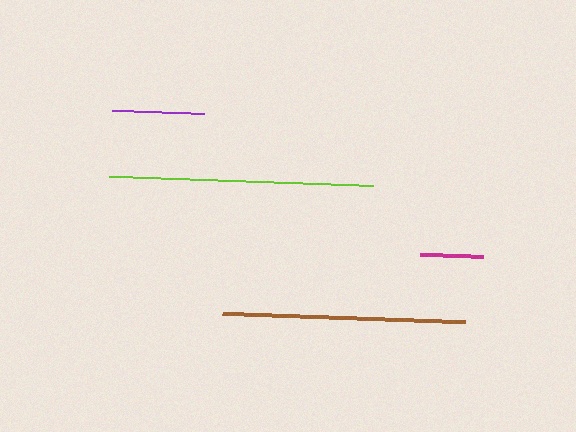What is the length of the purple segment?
The purple segment is approximately 91 pixels long.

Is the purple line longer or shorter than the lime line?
The lime line is longer than the purple line.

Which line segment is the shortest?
The magenta line is the shortest at approximately 62 pixels.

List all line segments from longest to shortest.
From longest to shortest: lime, brown, purple, magenta.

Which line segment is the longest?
The lime line is the longest at approximately 264 pixels.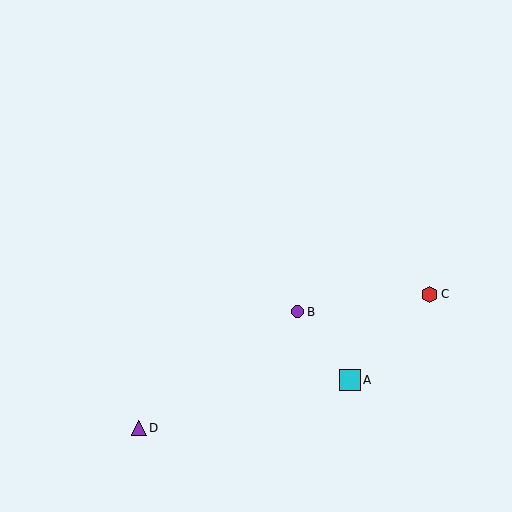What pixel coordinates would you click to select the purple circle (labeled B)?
Click at (298, 312) to select the purple circle B.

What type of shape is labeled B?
Shape B is a purple circle.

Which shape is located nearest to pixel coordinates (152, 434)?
The purple triangle (labeled D) at (139, 428) is nearest to that location.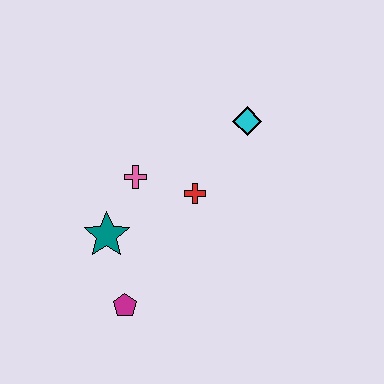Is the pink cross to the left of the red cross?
Yes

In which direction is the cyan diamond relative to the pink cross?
The cyan diamond is to the right of the pink cross.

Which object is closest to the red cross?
The pink cross is closest to the red cross.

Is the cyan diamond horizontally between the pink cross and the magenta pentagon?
No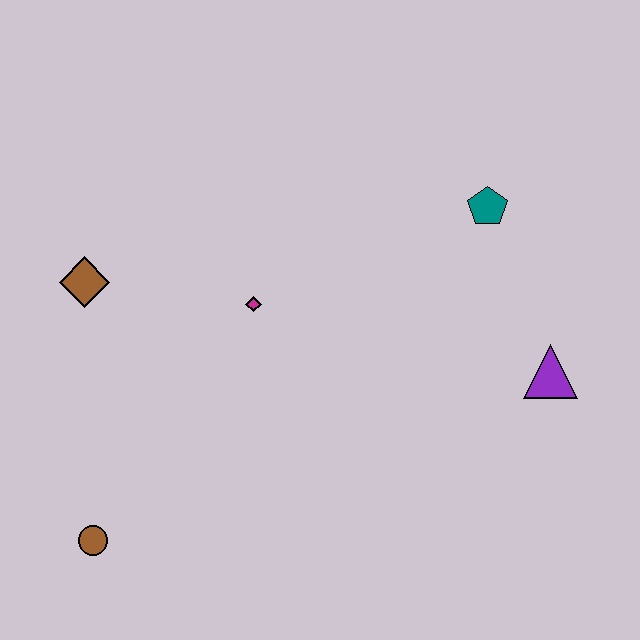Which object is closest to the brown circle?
The brown diamond is closest to the brown circle.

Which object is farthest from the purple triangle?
The brown circle is farthest from the purple triangle.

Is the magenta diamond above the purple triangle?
Yes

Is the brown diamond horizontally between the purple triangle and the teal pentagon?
No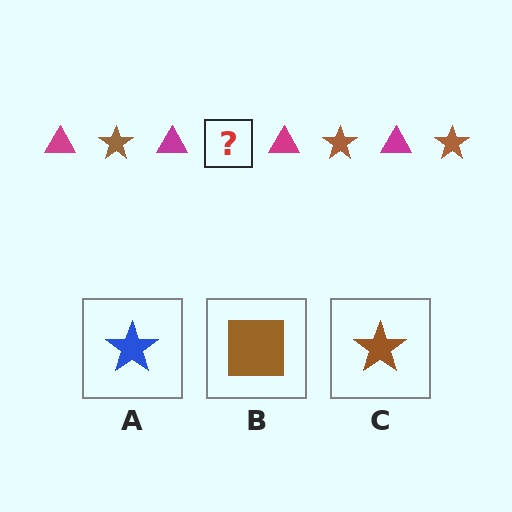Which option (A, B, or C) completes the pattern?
C.